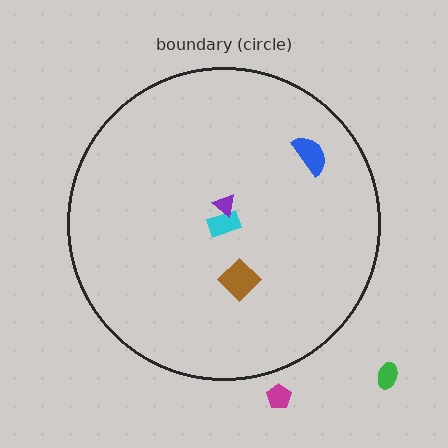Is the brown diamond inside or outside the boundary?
Inside.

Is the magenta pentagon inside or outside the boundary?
Outside.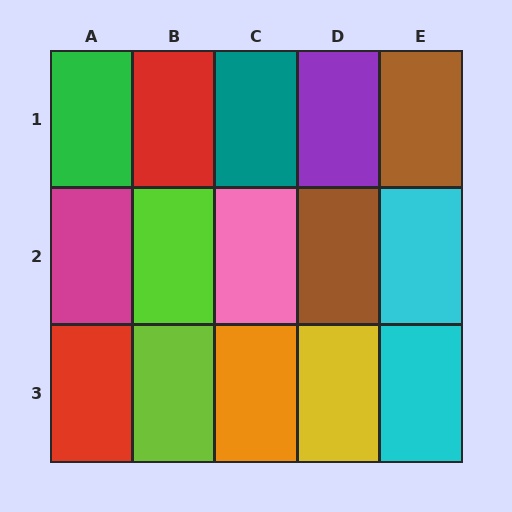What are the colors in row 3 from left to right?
Red, lime, orange, yellow, cyan.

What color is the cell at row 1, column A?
Green.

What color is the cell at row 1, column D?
Purple.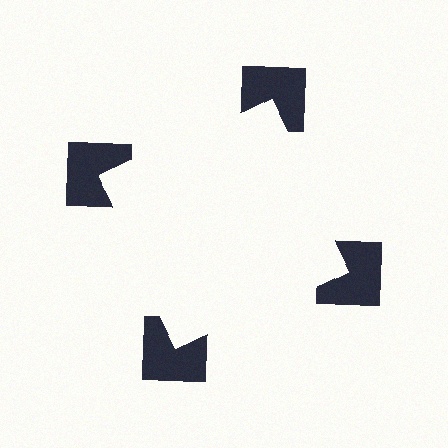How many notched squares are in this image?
There are 4 — one at each vertex of the illusory square.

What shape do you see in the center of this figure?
An illusory square — its edges are inferred from the aligned wedge cuts in the notched squares, not physically drawn.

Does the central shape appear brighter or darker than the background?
It typically appears slightly brighter than the background, even though no actual brightness change is drawn.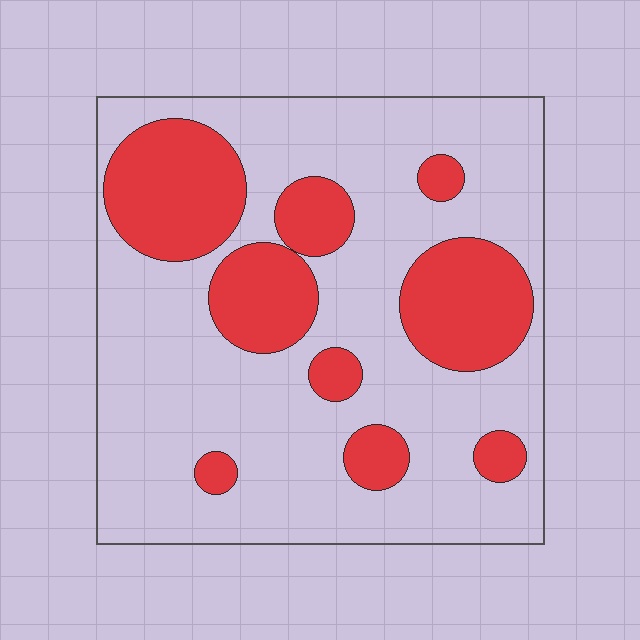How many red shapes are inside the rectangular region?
9.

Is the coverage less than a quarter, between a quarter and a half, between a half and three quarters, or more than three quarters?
Between a quarter and a half.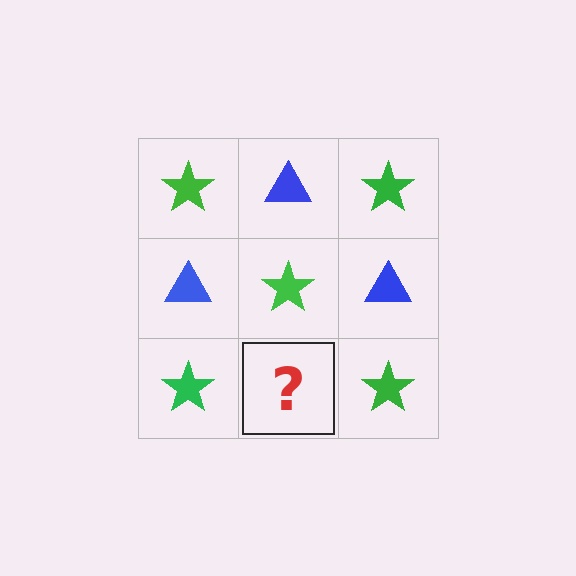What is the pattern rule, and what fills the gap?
The rule is that it alternates green star and blue triangle in a checkerboard pattern. The gap should be filled with a blue triangle.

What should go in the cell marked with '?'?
The missing cell should contain a blue triangle.